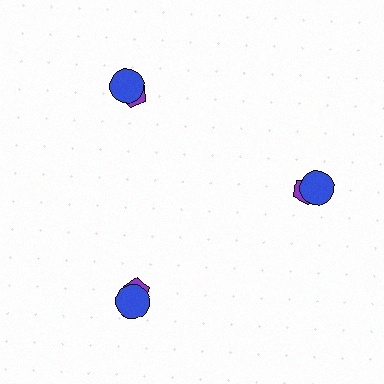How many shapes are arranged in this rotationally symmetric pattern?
There are 6 shapes, arranged in 3 groups of 2.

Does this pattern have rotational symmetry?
Yes, this pattern has 3-fold rotational symmetry. It looks the same after rotating 120 degrees around the center.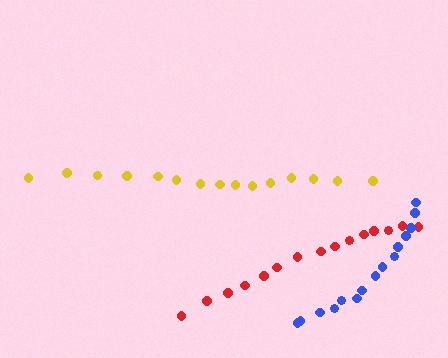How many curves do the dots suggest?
There are 3 distinct paths.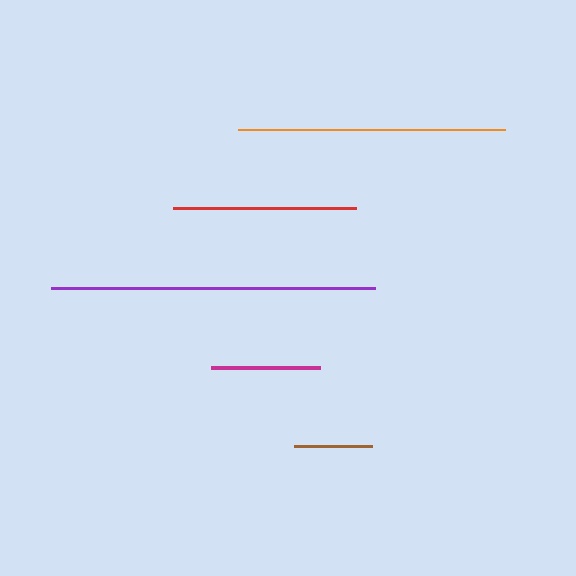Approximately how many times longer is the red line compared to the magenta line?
The red line is approximately 1.7 times the length of the magenta line.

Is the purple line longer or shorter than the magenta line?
The purple line is longer than the magenta line.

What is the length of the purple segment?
The purple segment is approximately 324 pixels long.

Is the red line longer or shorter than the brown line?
The red line is longer than the brown line.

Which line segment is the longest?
The purple line is the longest at approximately 324 pixels.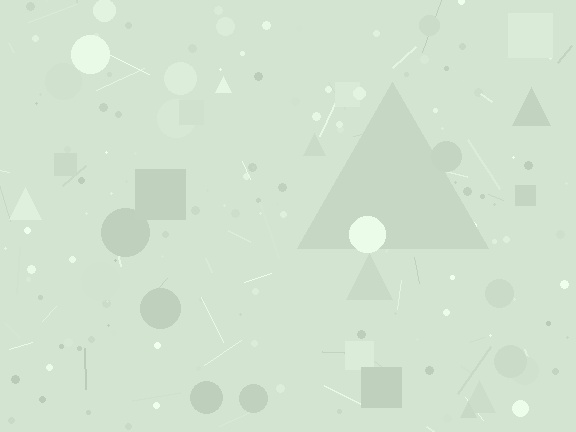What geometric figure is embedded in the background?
A triangle is embedded in the background.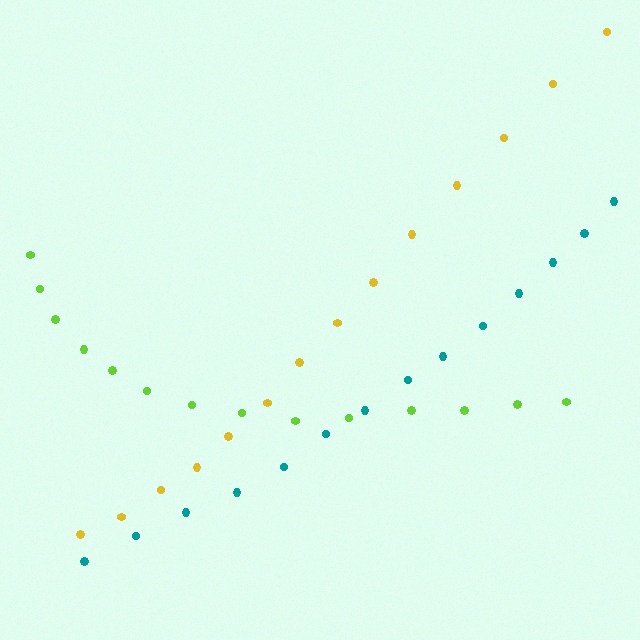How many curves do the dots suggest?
There are 3 distinct paths.